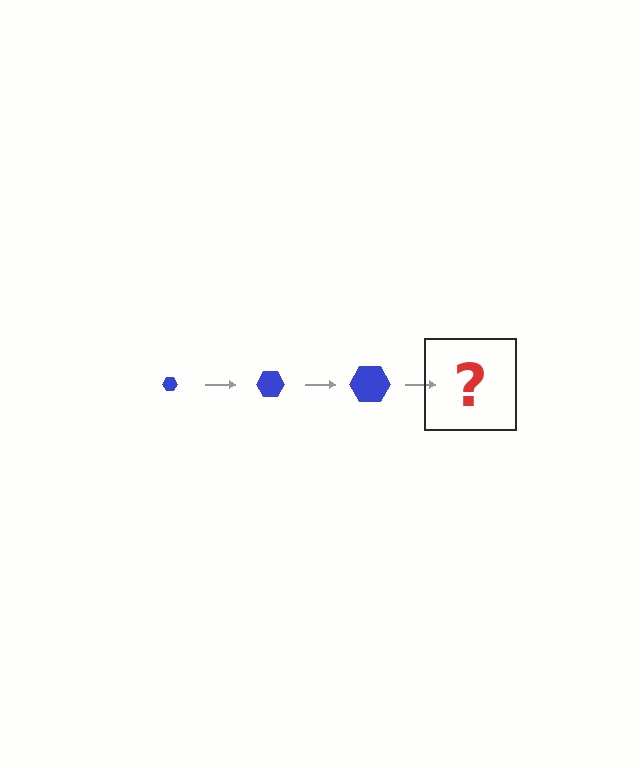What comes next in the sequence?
The next element should be a blue hexagon, larger than the previous one.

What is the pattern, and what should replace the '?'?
The pattern is that the hexagon gets progressively larger each step. The '?' should be a blue hexagon, larger than the previous one.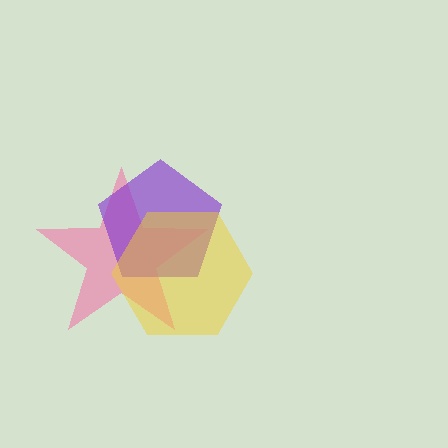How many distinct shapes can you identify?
There are 3 distinct shapes: a pink star, a purple pentagon, a yellow hexagon.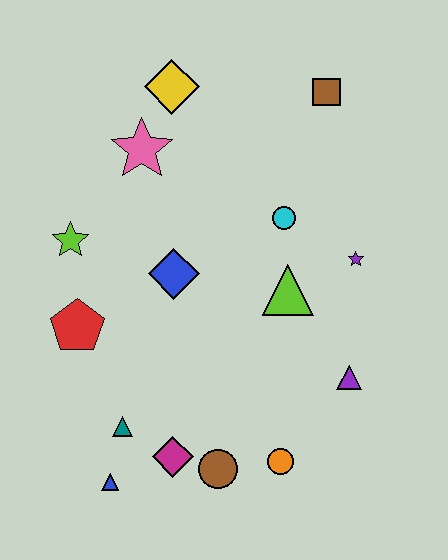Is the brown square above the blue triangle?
Yes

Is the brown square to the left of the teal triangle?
No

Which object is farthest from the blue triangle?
The brown square is farthest from the blue triangle.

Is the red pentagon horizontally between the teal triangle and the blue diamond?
No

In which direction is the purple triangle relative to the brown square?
The purple triangle is below the brown square.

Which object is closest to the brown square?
The cyan circle is closest to the brown square.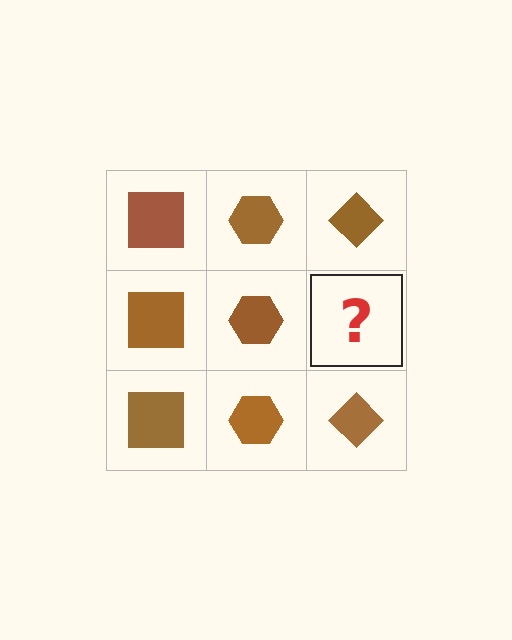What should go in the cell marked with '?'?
The missing cell should contain a brown diamond.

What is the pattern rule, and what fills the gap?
The rule is that each column has a consistent shape. The gap should be filled with a brown diamond.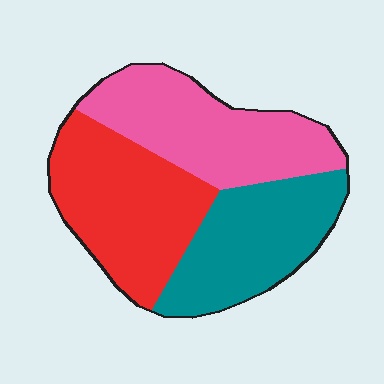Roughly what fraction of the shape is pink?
Pink covers 34% of the shape.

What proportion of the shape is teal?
Teal covers about 30% of the shape.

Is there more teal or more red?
Red.